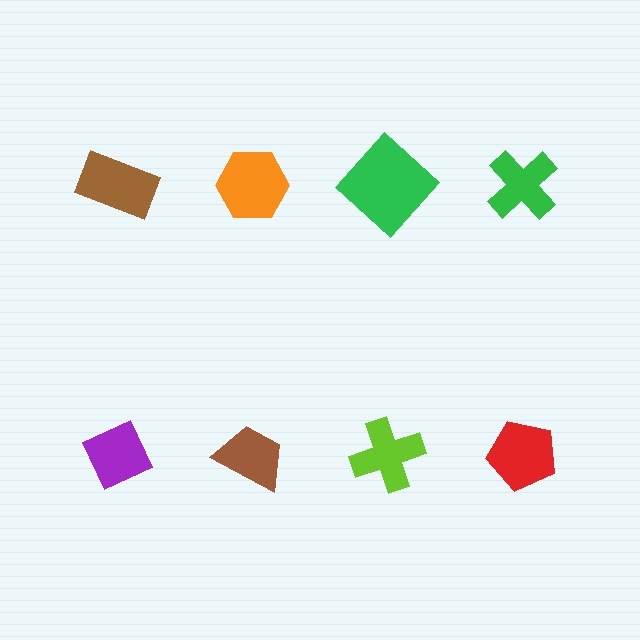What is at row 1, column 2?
An orange hexagon.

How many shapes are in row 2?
4 shapes.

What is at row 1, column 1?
A brown rectangle.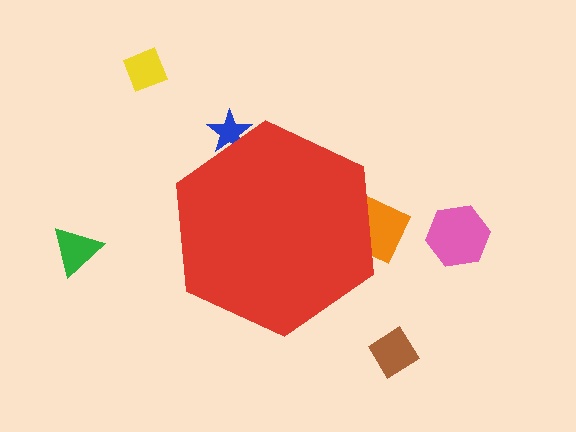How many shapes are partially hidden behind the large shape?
2 shapes are partially hidden.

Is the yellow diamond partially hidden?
No, the yellow diamond is fully visible.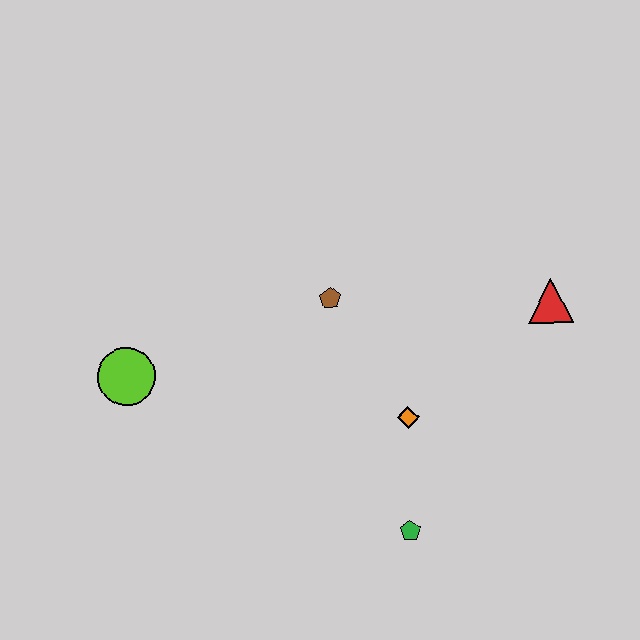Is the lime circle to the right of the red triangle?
No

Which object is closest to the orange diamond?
The green pentagon is closest to the orange diamond.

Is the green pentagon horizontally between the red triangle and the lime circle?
Yes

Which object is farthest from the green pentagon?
The lime circle is farthest from the green pentagon.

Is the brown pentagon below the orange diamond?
No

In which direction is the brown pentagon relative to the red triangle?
The brown pentagon is to the left of the red triangle.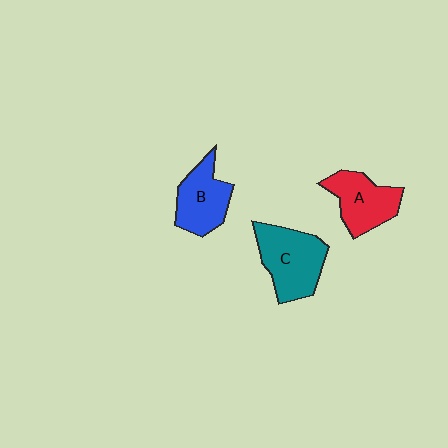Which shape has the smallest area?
Shape B (blue).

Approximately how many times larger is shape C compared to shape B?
Approximately 1.3 times.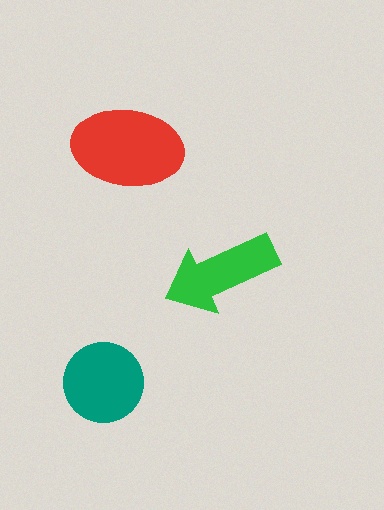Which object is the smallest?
The green arrow.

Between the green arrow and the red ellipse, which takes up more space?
The red ellipse.